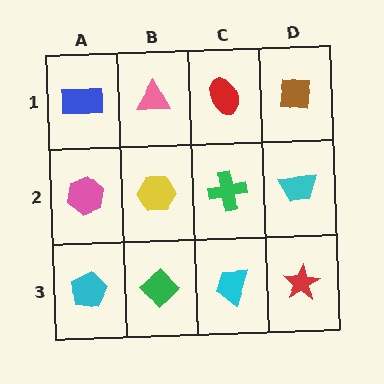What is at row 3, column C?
A cyan trapezoid.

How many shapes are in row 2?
4 shapes.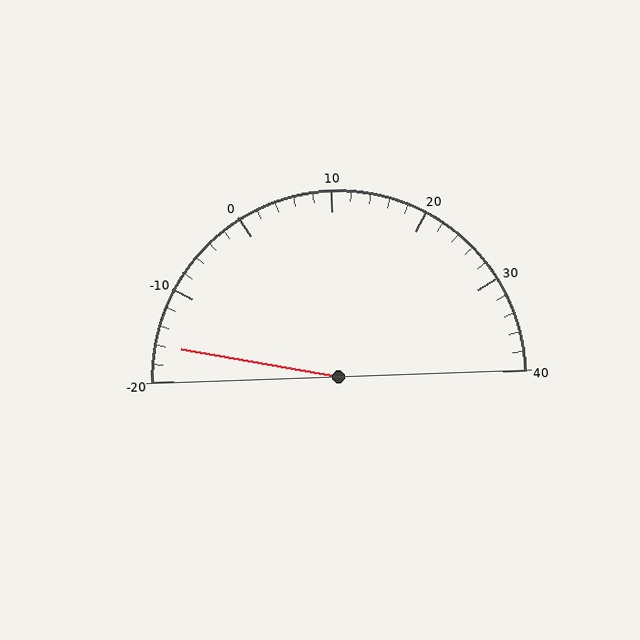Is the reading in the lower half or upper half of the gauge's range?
The reading is in the lower half of the range (-20 to 40).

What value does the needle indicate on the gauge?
The needle indicates approximately -16.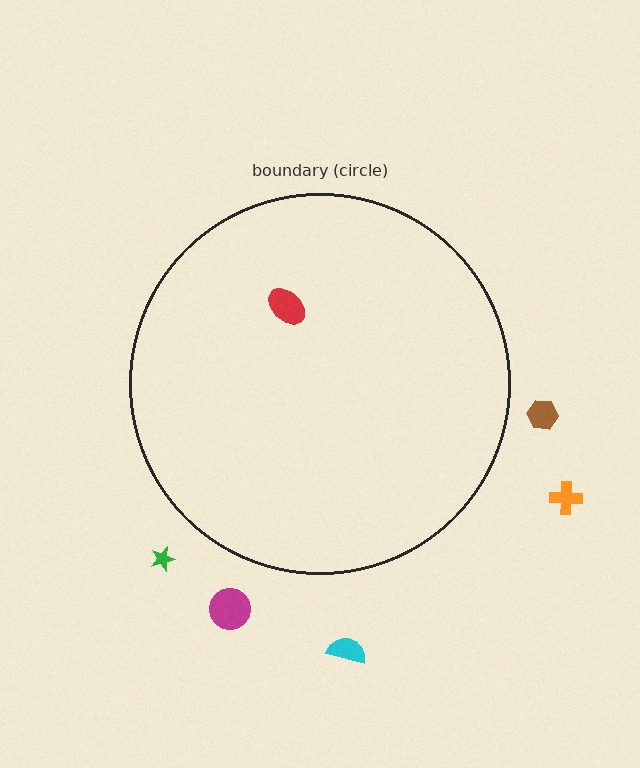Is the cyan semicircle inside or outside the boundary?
Outside.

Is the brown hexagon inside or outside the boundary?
Outside.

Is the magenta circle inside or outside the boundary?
Outside.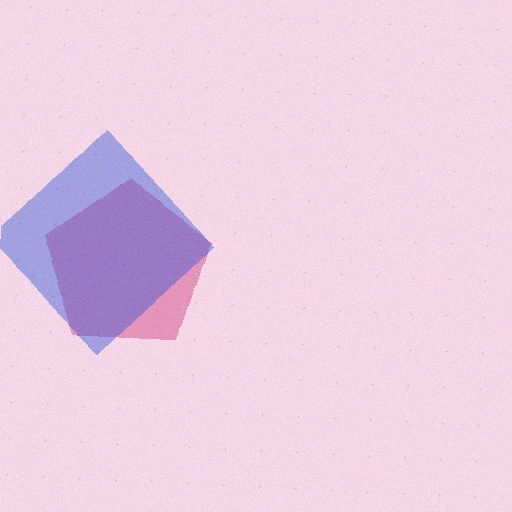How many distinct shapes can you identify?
There are 2 distinct shapes: a pink pentagon, a blue diamond.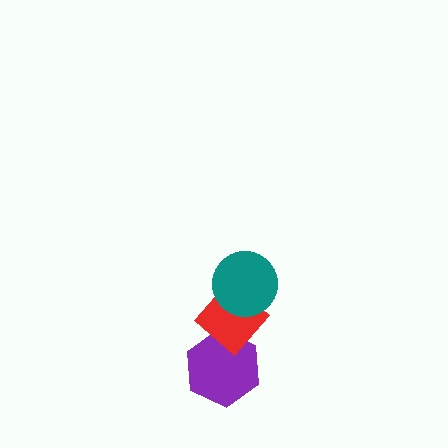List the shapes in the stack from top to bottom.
From top to bottom: the teal circle, the red diamond, the purple hexagon.